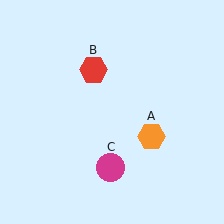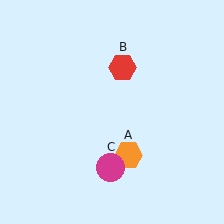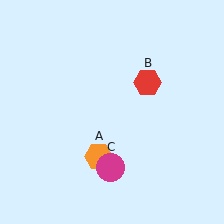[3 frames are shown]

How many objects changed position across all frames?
2 objects changed position: orange hexagon (object A), red hexagon (object B).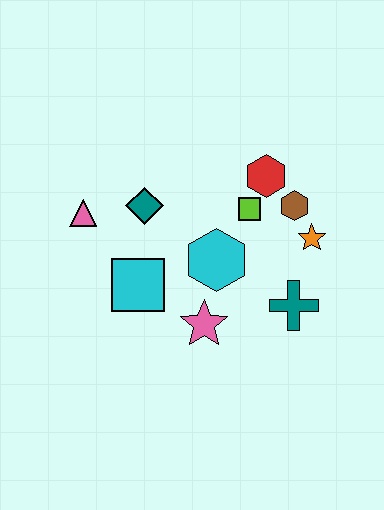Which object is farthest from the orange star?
The pink triangle is farthest from the orange star.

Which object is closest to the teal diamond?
The pink triangle is closest to the teal diamond.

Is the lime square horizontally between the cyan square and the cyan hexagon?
No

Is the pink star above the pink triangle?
No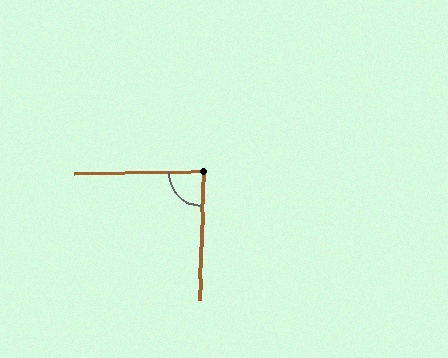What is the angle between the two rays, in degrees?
Approximately 87 degrees.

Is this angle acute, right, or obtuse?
It is approximately a right angle.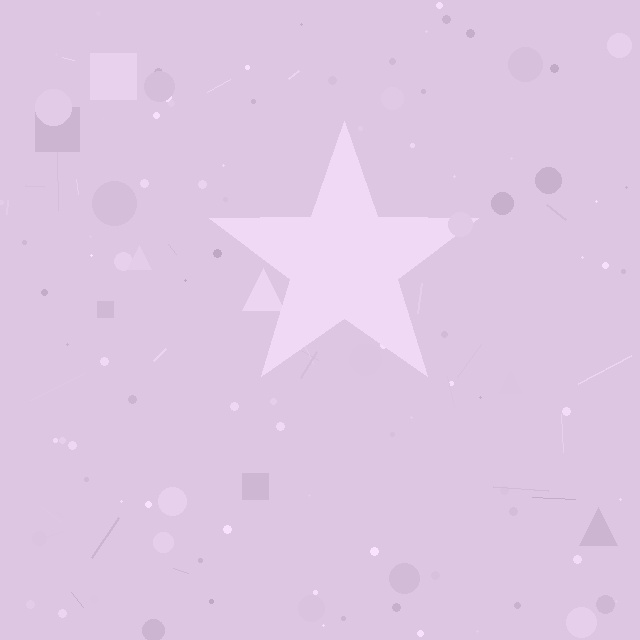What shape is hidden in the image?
A star is hidden in the image.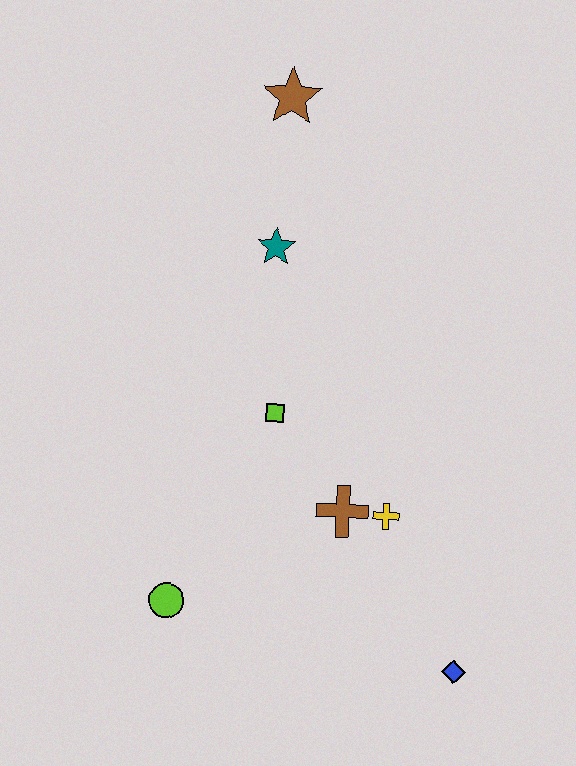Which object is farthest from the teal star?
The blue diamond is farthest from the teal star.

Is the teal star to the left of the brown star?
Yes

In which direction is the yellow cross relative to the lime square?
The yellow cross is to the right of the lime square.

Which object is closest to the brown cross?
The yellow cross is closest to the brown cross.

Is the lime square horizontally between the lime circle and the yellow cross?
Yes